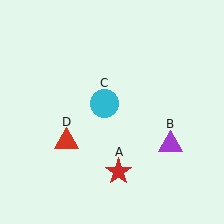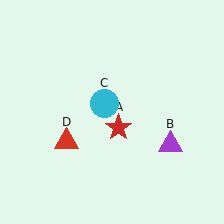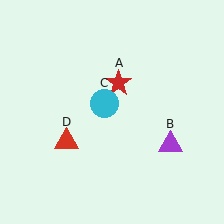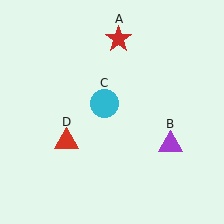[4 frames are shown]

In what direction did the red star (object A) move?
The red star (object A) moved up.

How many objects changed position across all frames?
1 object changed position: red star (object A).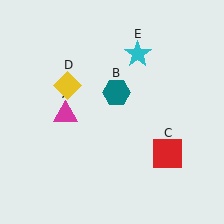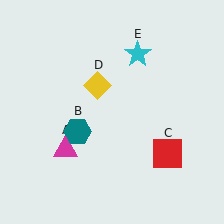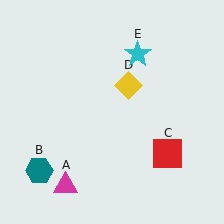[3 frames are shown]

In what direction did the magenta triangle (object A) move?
The magenta triangle (object A) moved down.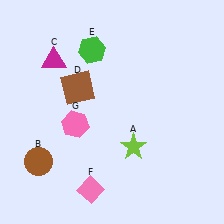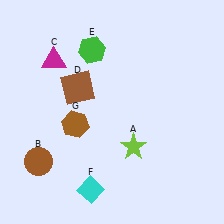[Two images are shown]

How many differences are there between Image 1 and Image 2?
There are 2 differences between the two images.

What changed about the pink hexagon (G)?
In Image 1, G is pink. In Image 2, it changed to brown.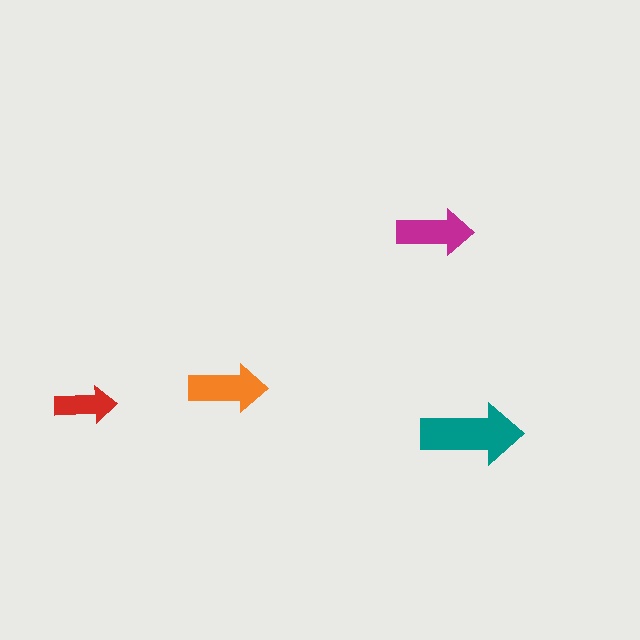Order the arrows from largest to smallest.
the teal one, the orange one, the magenta one, the red one.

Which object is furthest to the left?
The red arrow is leftmost.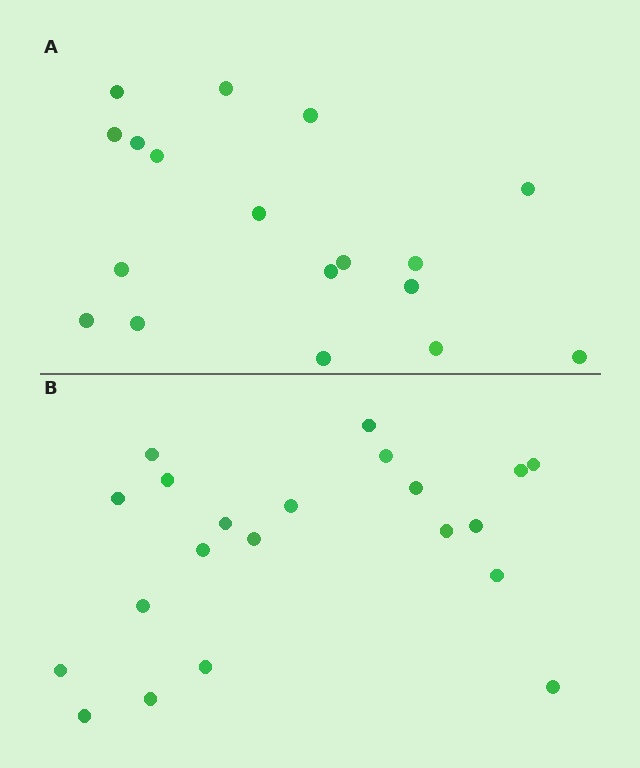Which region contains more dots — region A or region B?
Region B (the bottom region) has more dots.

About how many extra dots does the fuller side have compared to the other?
Region B has just a few more — roughly 2 or 3 more dots than region A.